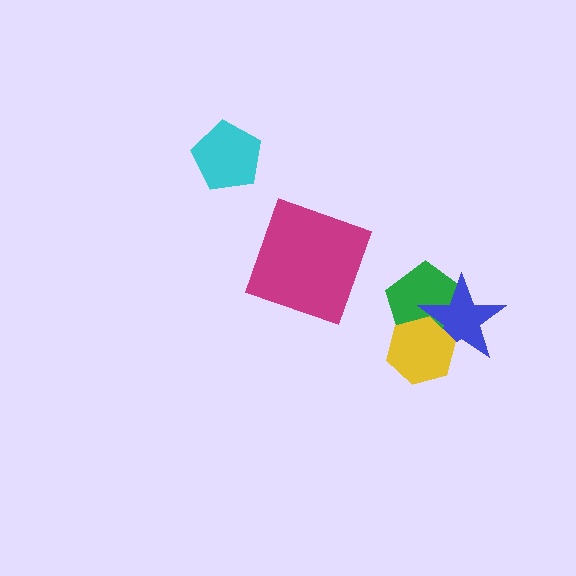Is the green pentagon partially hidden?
Yes, it is partially covered by another shape.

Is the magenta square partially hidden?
No, no other shape covers it.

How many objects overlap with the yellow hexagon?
2 objects overlap with the yellow hexagon.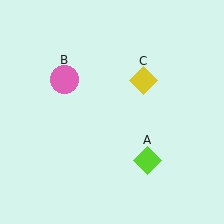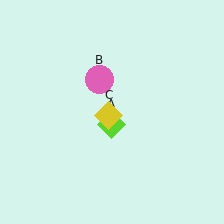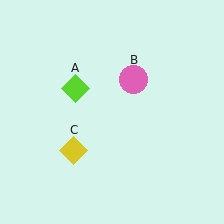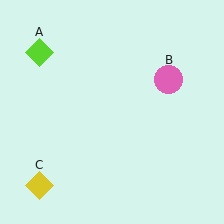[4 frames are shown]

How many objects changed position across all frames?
3 objects changed position: lime diamond (object A), pink circle (object B), yellow diamond (object C).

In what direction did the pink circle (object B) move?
The pink circle (object B) moved right.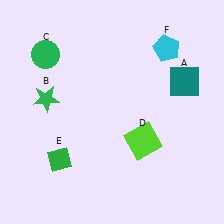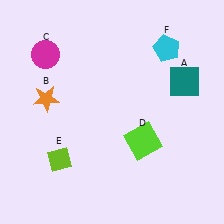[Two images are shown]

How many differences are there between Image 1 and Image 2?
There are 3 differences between the two images.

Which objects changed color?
B changed from green to orange. C changed from green to magenta. E changed from green to lime.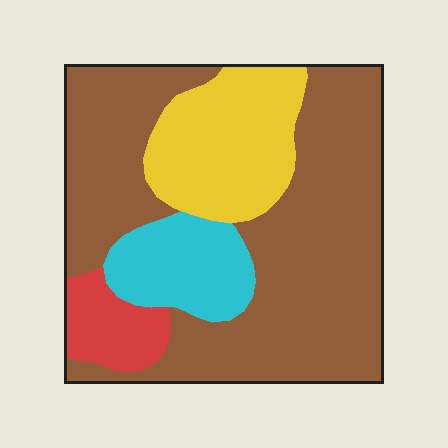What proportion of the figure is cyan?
Cyan covers roughly 10% of the figure.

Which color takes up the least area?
Red, at roughly 10%.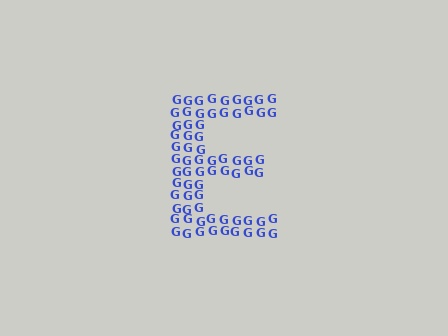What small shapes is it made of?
It is made of small letter G's.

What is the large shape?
The large shape is the letter E.